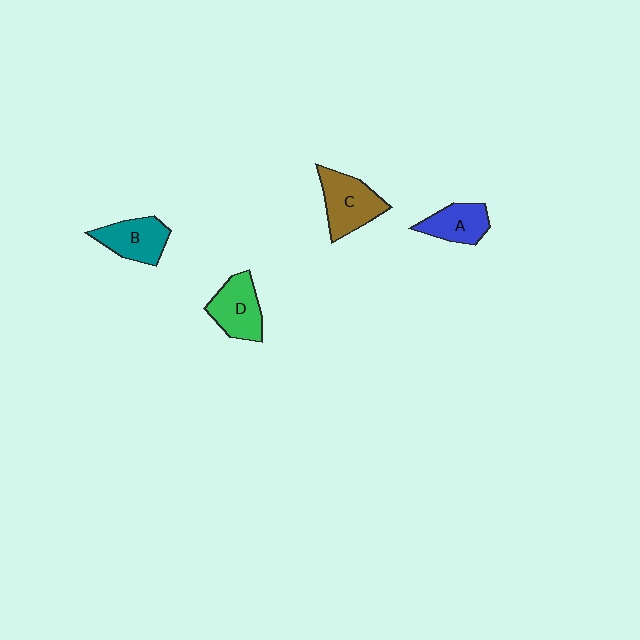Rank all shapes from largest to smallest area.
From largest to smallest: C (brown), D (green), B (teal), A (blue).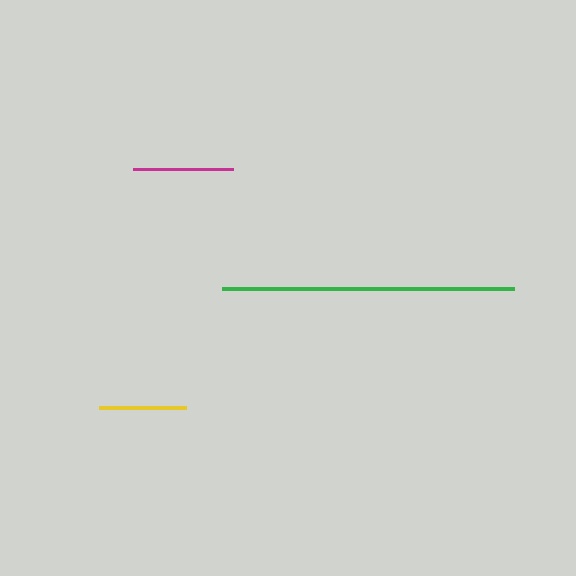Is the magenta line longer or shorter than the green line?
The green line is longer than the magenta line.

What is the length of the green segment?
The green segment is approximately 292 pixels long.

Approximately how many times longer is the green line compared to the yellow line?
The green line is approximately 3.3 times the length of the yellow line.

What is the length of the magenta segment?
The magenta segment is approximately 101 pixels long.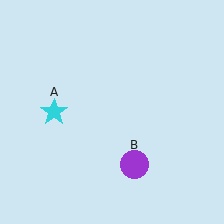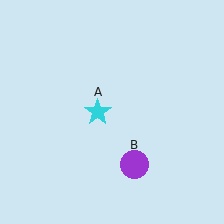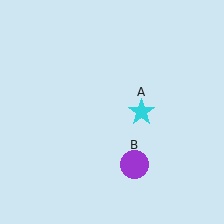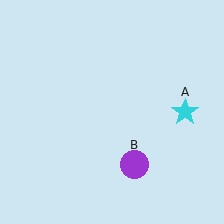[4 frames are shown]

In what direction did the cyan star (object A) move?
The cyan star (object A) moved right.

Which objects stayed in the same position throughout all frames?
Purple circle (object B) remained stationary.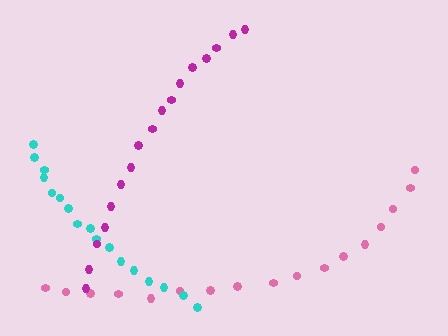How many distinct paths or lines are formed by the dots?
There are 3 distinct paths.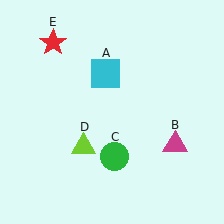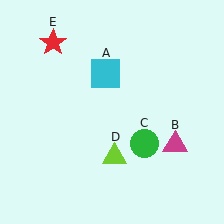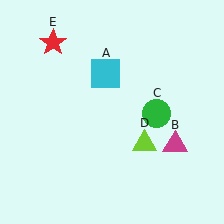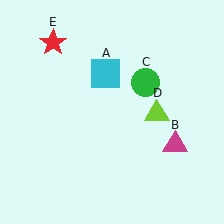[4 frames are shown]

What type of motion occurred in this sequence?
The green circle (object C), lime triangle (object D) rotated counterclockwise around the center of the scene.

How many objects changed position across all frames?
2 objects changed position: green circle (object C), lime triangle (object D).